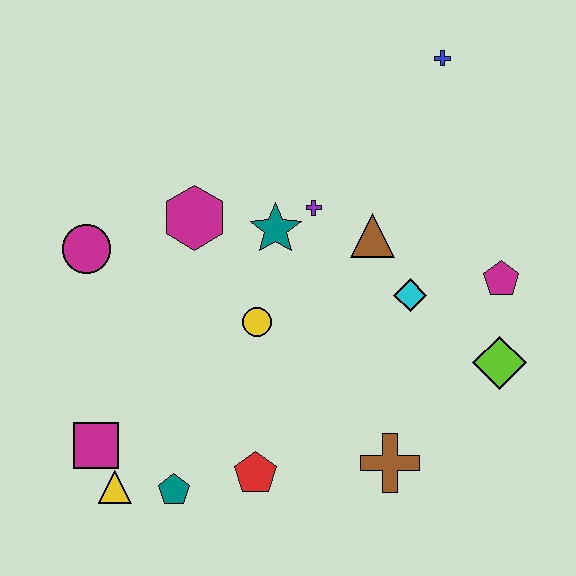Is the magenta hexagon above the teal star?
Yes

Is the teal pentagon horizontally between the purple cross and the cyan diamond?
No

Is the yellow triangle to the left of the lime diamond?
Yes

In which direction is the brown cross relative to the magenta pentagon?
The brown cross is below the magenta pentagon.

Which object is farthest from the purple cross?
The yellow triangle is farthest from the purple cross.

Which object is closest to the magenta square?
The yellow triangle is closest to the magenta square.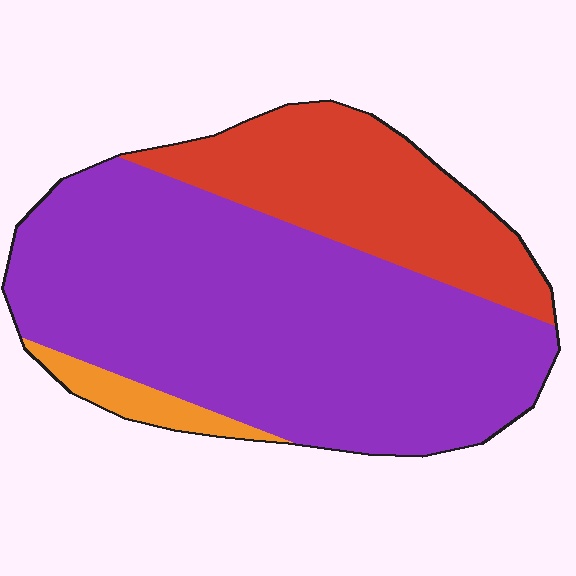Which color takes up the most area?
Purple, at roughly 70%.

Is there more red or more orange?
Red.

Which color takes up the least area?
Orange, at roughly 5%.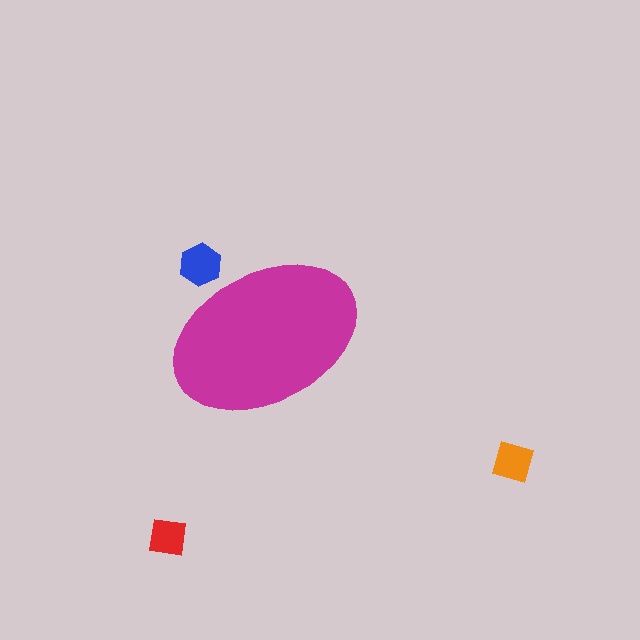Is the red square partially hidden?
No, the red square is fully visible.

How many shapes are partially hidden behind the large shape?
1 shape is partially hidden.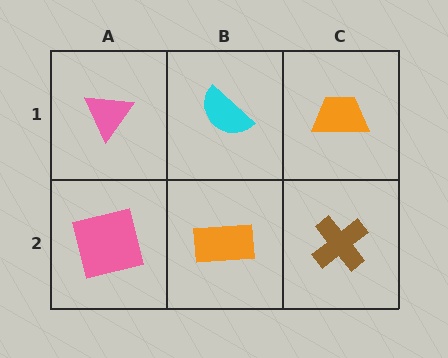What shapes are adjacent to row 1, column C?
A brown cross (row 2, column C), a cyan semicircle (row 1, column B).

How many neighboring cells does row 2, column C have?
2.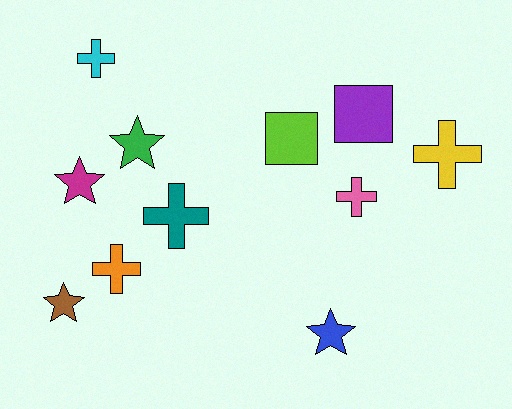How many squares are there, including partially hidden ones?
There are 2 squares.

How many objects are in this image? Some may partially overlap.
There are 11 objects.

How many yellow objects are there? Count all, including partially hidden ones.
There is 1 yellow object.